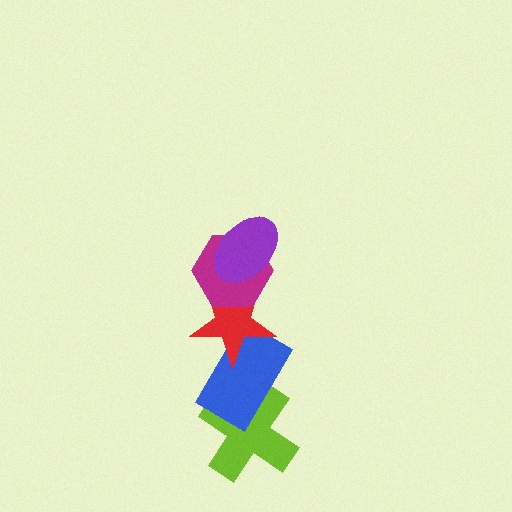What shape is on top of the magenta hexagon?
The purple ellipse is on top of the magenta hexagon.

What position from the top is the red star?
The red star is 3rd from the top.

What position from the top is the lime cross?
The lime cross is 5th from the top.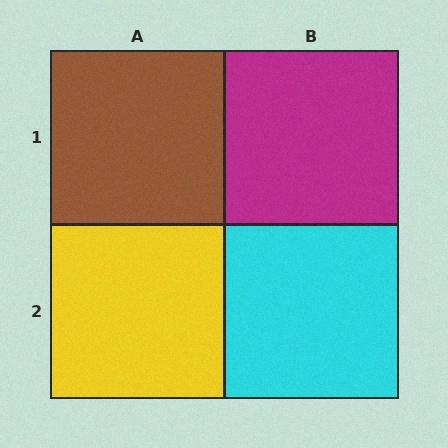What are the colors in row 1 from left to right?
Brown, magenta.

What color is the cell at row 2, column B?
Cyan.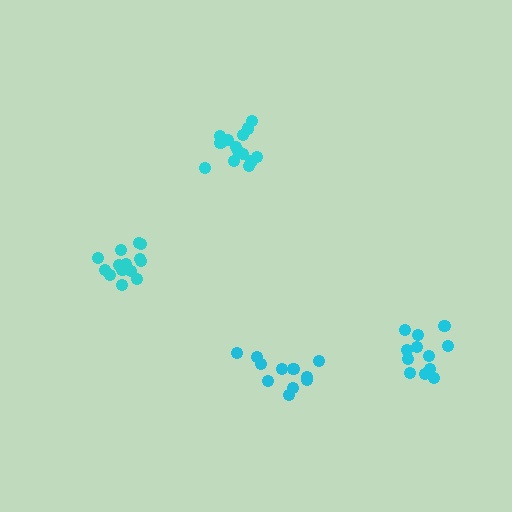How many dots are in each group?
Group 1: 13 dots, Group 2: 14 dots, Group 3: 15 dots, Group 4: 11 dots (53 total).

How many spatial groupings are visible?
There are 4 spatial groupings.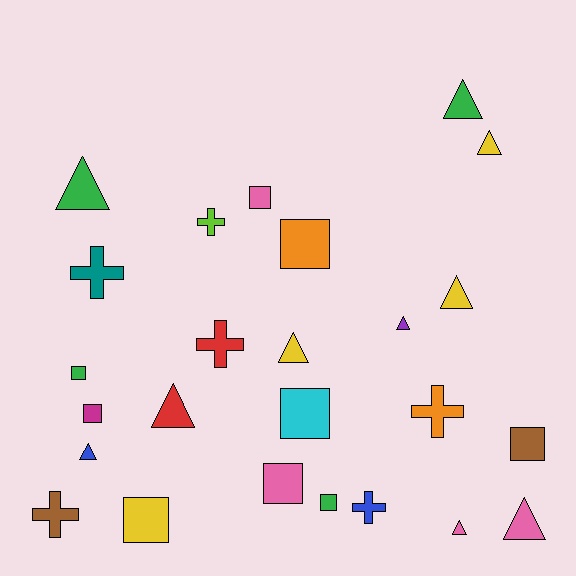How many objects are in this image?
There are 25 objects.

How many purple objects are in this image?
There is 1 purple object.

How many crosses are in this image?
There are 6 crosses.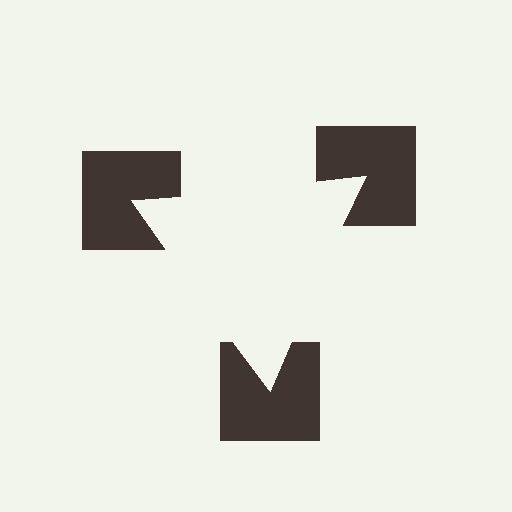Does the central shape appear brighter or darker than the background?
It typically appears slightly brighter than the background, even though no actual brightness change is drawn.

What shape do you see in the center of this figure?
An illusory triangle — its edges are inferred from the aligned wedge cuts in the notched squares, not physically drawn.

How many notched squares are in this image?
There are 3 — one at each vertex of the illusory triangle.